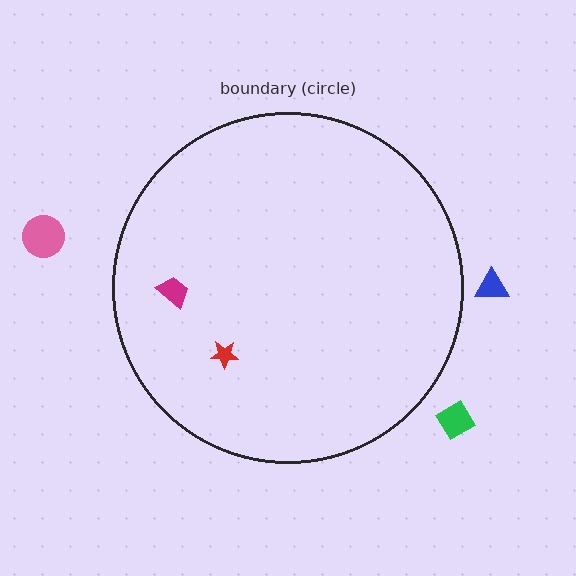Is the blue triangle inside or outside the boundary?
Outside.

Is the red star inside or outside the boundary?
Inside.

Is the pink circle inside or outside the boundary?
Outside.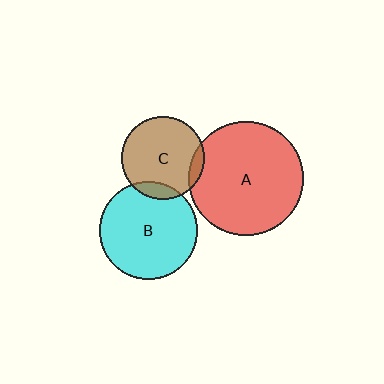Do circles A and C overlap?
Yes.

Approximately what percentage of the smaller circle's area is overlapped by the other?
Approximately 10%.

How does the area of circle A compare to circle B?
Approximately 1.4 times.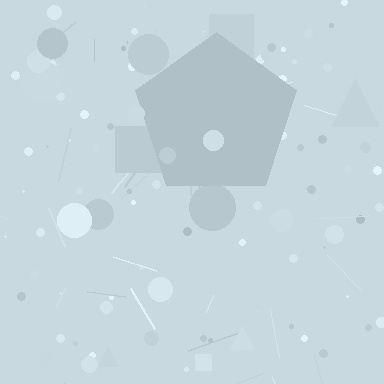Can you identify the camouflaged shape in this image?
The camouflaged shape is a pentagon.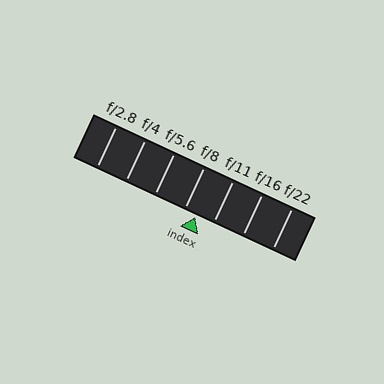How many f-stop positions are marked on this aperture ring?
There are 7 f-stop positions marked.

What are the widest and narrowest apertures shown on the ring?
The widest aperture shown is f/2.8 and the narrowest is f/22.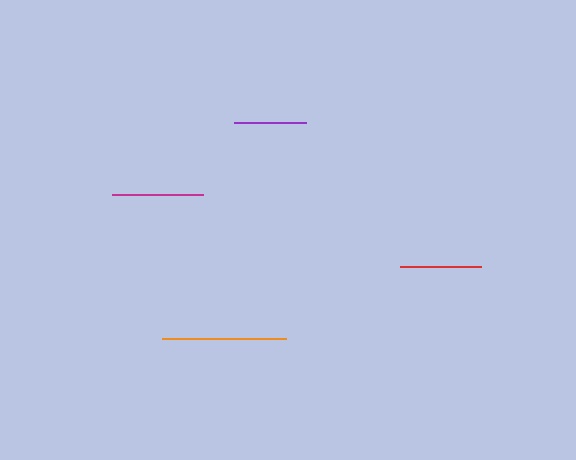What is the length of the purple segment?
The purple segment is approximately 72 pixels long.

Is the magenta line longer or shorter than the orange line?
The orange line is longer than the magenta line.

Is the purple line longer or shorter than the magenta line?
The magenta line is longer than the purple line.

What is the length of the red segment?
The red segment is approximately 81 pixels long.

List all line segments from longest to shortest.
From longest to shortest: orange, magenta, red, purple.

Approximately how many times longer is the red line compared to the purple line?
The red line is approximately 1.1 times the length of the purple line.